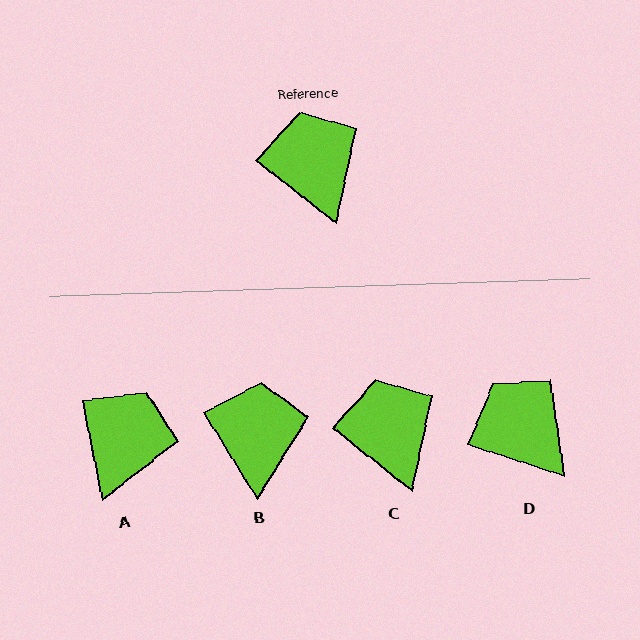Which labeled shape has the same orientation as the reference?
C.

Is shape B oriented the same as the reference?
No, it is off by about 20 degrees.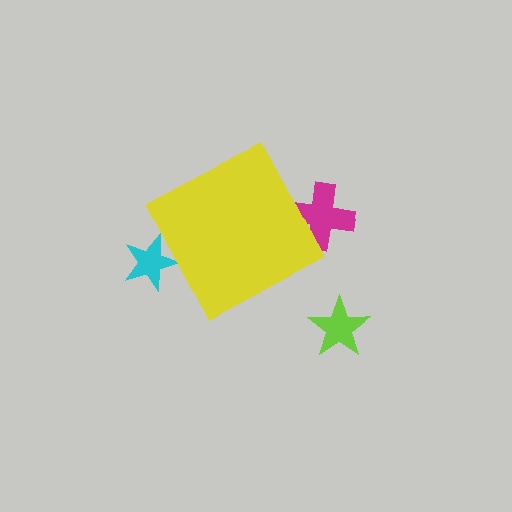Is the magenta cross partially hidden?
Yes, the magenta cross is partially hidden behind the yellow diamond.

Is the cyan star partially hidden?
Yes, the cyan star is partially hidden behind the yellow diamond.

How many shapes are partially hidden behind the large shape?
2 shapes are partially hidden.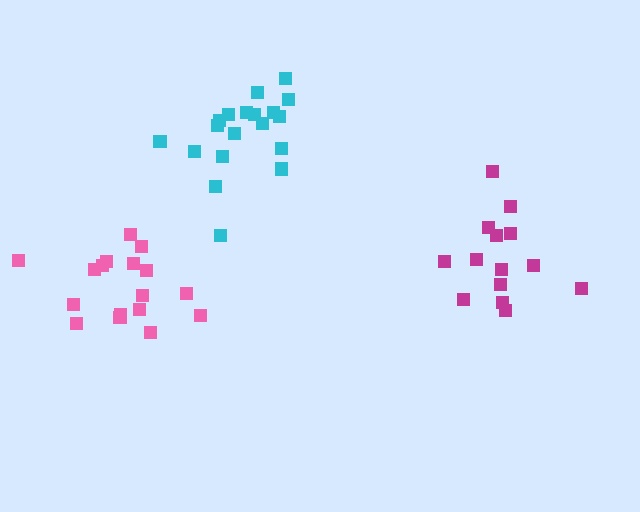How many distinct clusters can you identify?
There are 3 distinct clusters.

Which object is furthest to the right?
The magenta cluster is rightmost.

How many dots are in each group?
Group 1: 14 dots, Group 2: 20 dots, Group 3: 17 dots (51 total).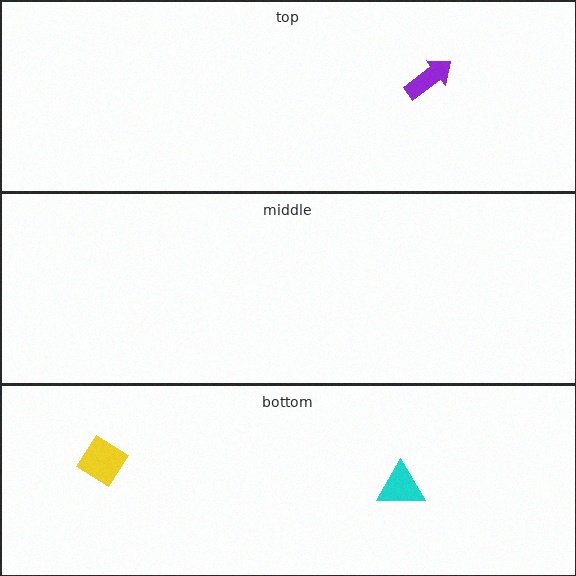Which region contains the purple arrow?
The top region.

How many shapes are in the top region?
1.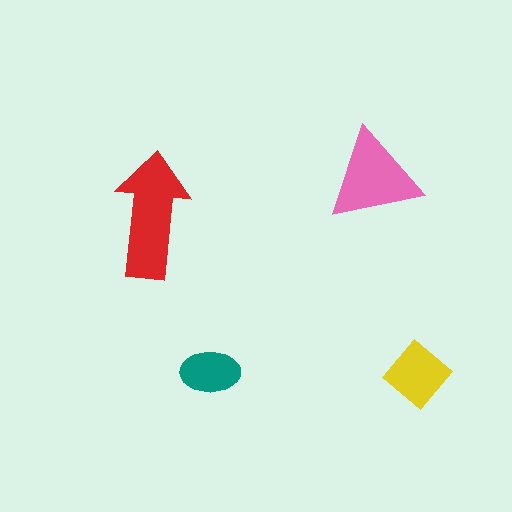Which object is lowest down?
The yellow diamond is bottommost.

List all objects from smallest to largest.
The teal ellipse, the yellow diamond, the pink triangle, the red arrow.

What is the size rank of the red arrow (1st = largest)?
1st.